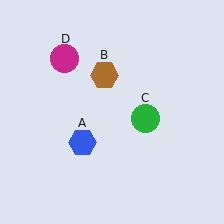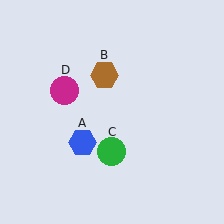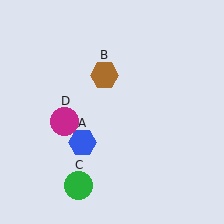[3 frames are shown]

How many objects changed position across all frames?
2 objects changed position: green circle (object C), magenta circle (object D).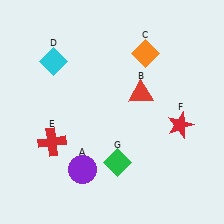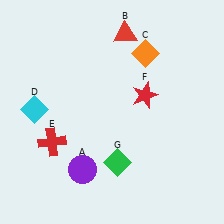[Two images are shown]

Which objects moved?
The objects that moved are: the red triangle (B), the cyan diamond (D), the red star (F).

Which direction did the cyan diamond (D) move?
The cyan diamond (D) moved down.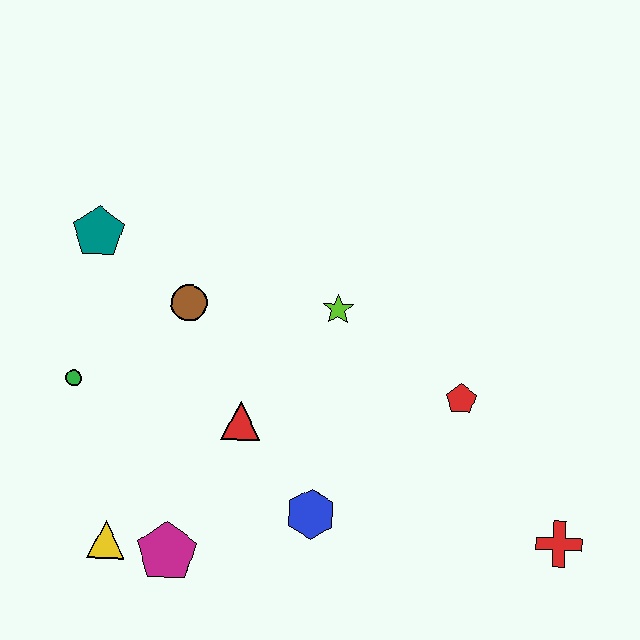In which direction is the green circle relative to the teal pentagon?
The green circle is below the teal pentagon.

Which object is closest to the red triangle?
The blue hexagon is closest to the red triangle.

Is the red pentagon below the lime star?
Yes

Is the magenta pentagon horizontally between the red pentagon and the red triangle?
No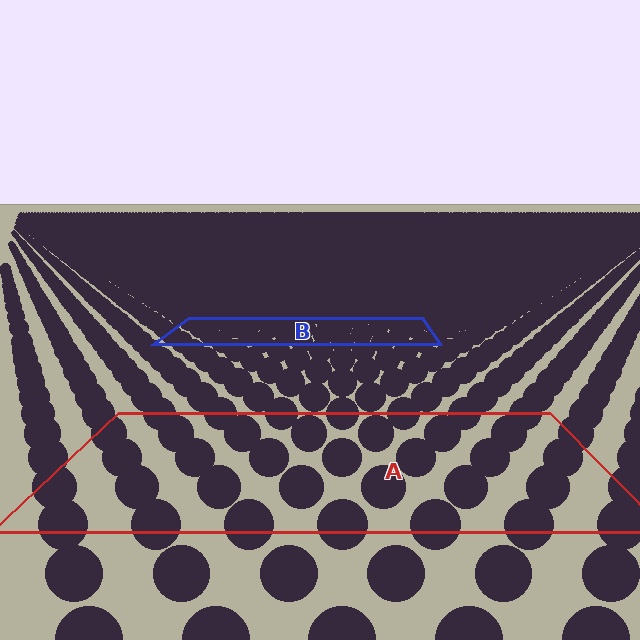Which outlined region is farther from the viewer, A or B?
Region B is farther from the viewer — the texture elements inside it appear smaller and more densely packed.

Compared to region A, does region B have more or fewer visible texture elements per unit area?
Region B has more texture elements per unit area — they are packed more densely because it is farther away.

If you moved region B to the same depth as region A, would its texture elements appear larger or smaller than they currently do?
They would appear larger. At a closer depth, the same texture elements are projected at a bigger on-screen size.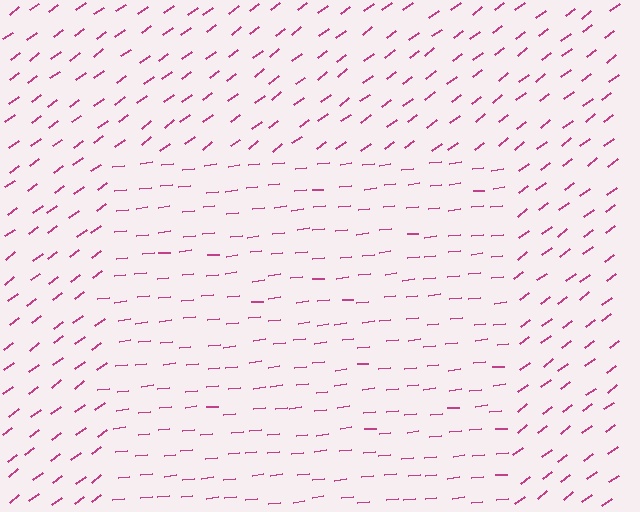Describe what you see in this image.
The image is filled with small magenta line segments. A rectangle region in the image has lines oriented differently from the surrounding lines, creating a visible texture boundary.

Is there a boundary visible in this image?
Yes, there is a texture boundary formed by a change in line orientation.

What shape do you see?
I see a rectangle.